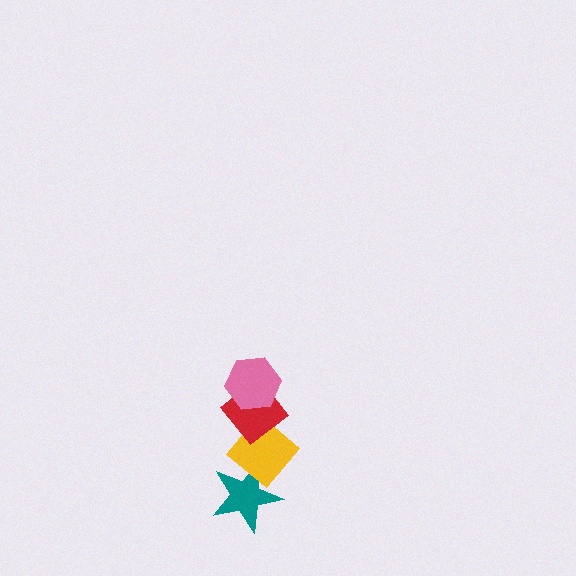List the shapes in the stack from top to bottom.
From top to bottom: the pink hexagon, the red diamond, the yellow diamond, the teal star.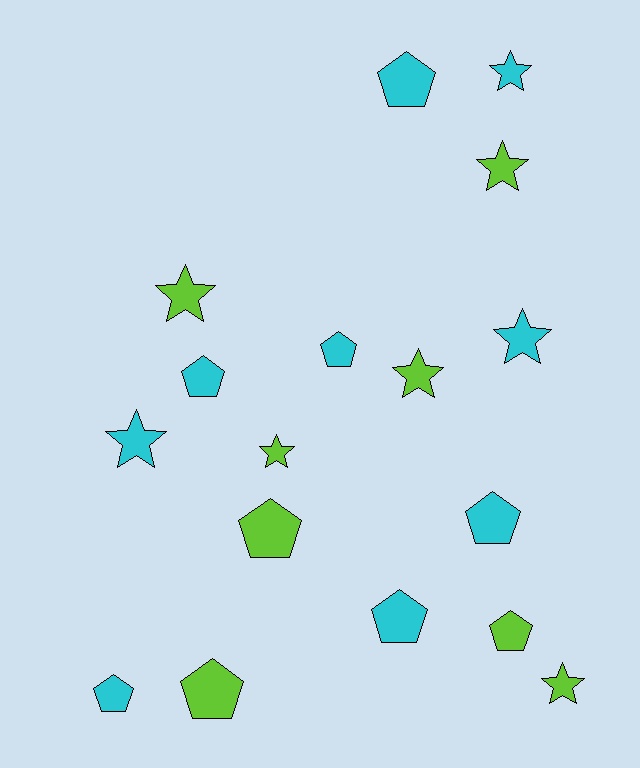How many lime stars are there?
There are 5 lime stars.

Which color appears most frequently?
Cyan, with 9 objects.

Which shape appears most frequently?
Pentagon, with 9 objects.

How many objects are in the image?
There are 17 objects.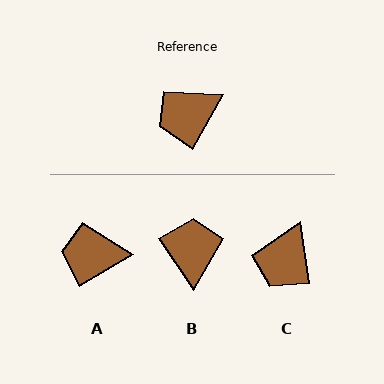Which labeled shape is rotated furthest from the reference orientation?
B, about 116 degrees away.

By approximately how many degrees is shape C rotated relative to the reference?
Approximately 39 degrees counter-clockwise.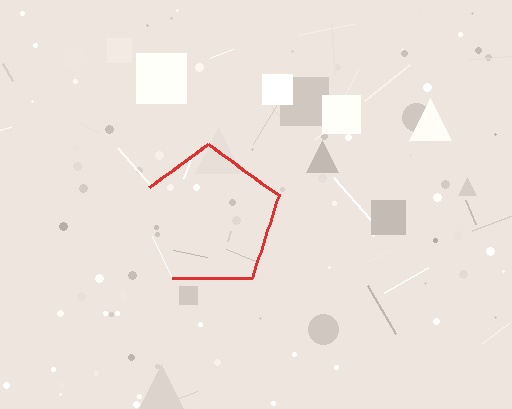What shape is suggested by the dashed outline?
The dashed outline suggests a pentagon.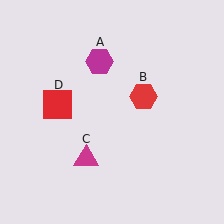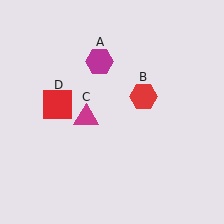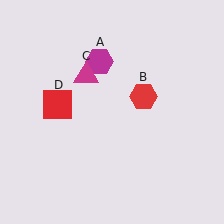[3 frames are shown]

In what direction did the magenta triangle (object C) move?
The magenta triangle (object C) moved up.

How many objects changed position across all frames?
1 object changed position: magenta triangle (object C).